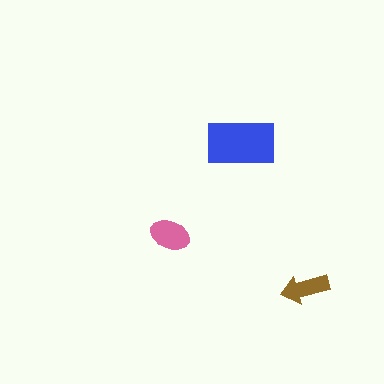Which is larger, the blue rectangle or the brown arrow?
The blue rectangle.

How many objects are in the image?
There are 3 objects in the image.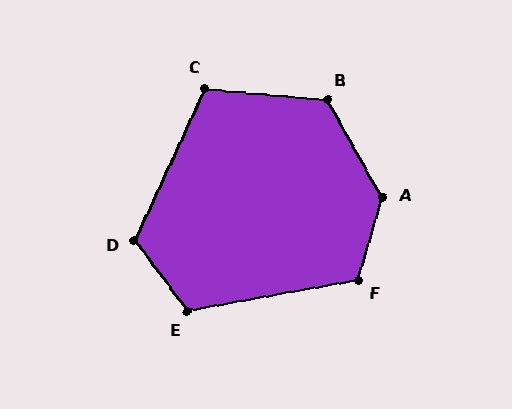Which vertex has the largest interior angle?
A, at approximately 134 degrees.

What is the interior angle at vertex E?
Approximately 117 degrees (obtuse).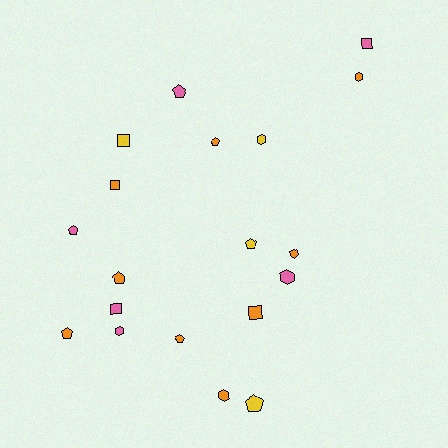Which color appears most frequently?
Orange, with 9 objects.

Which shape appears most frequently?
Pentagon, with 8 objects.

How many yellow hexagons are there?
There is 1 yellow hexagon.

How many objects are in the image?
There are 19 objects.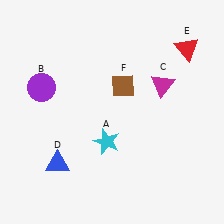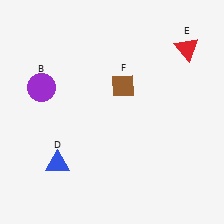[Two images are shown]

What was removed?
The cyan star (A), the magenta triangle (C) were removed in Image 2.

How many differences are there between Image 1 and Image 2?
There are 2 differences between the two images.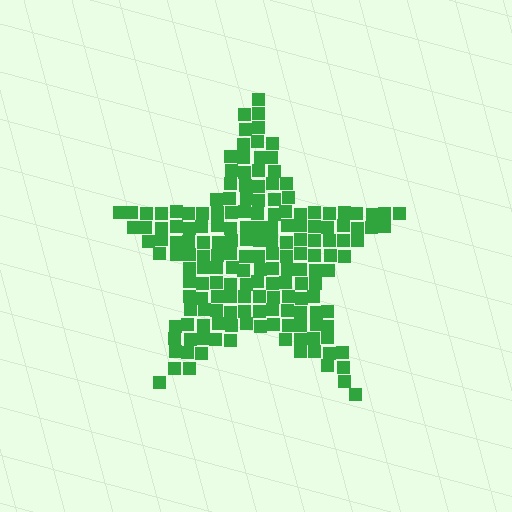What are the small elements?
The small elements are squares.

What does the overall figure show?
The overall figure shows a star.